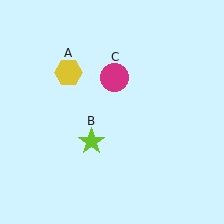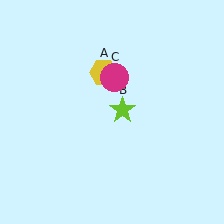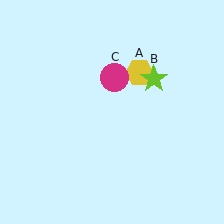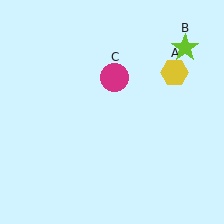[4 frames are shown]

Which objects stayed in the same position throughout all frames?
Magenta circle (object C) remained stationary.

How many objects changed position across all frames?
2 objects changed position: yellow hexagon (object A), lime star (object B).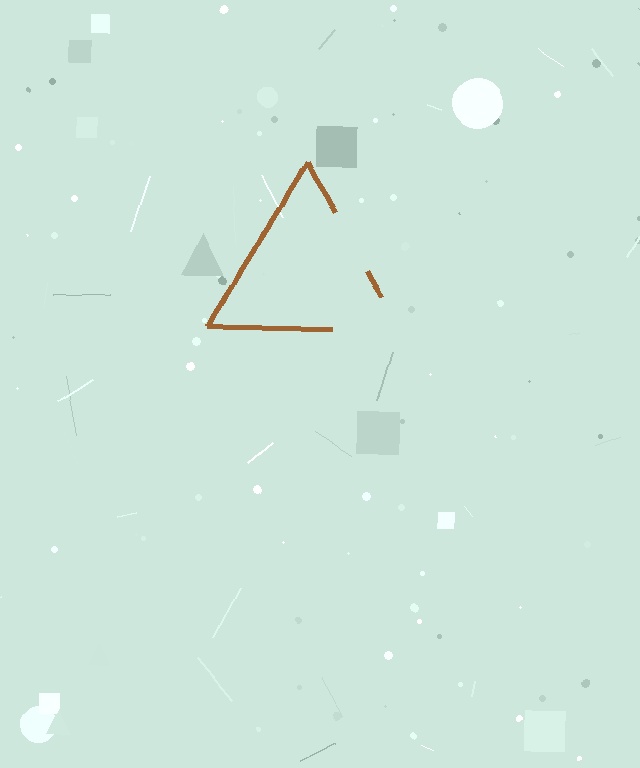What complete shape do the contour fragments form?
The contour fragments form a triangle.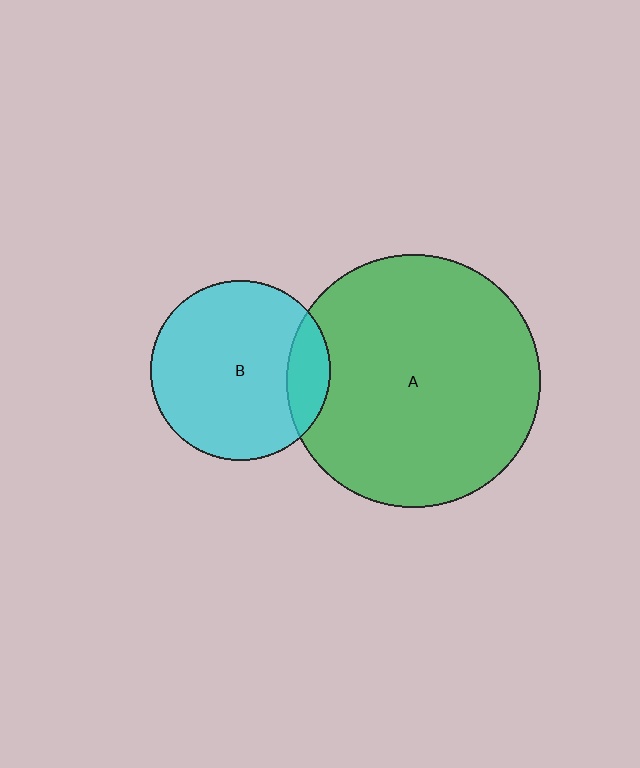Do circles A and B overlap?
Yes.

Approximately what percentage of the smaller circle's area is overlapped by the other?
Approximately 15%.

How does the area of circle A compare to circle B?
Approximately 2.0 times.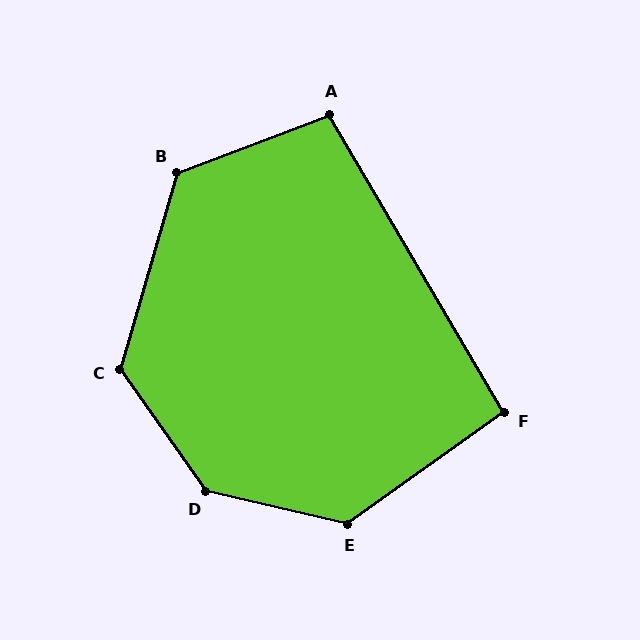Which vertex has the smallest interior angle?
F, at approximately 95 degrees.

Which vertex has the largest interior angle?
D, at approximately 138 degrees.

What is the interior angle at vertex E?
Approximately 131 degrees (obtuse).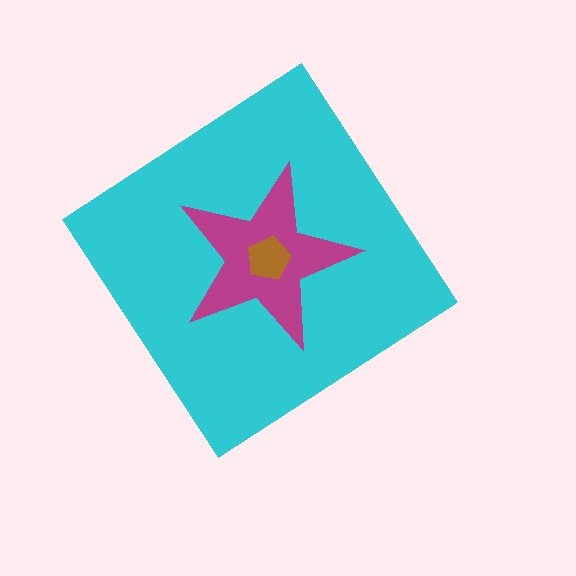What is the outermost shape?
The cyan diamond.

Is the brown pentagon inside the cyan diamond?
Yes.